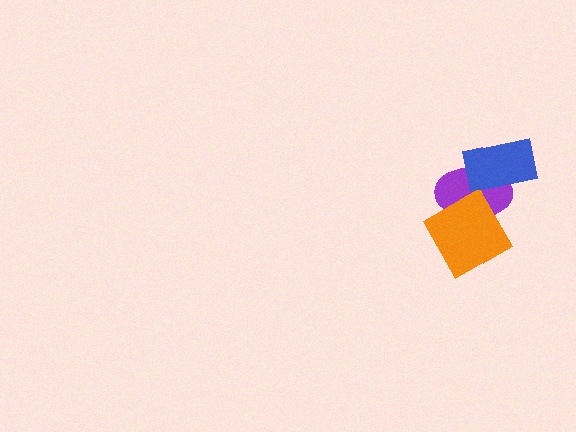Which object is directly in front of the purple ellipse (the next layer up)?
The orange diamond is directly in front of the purple ellipse.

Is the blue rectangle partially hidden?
No, no other shape covers it.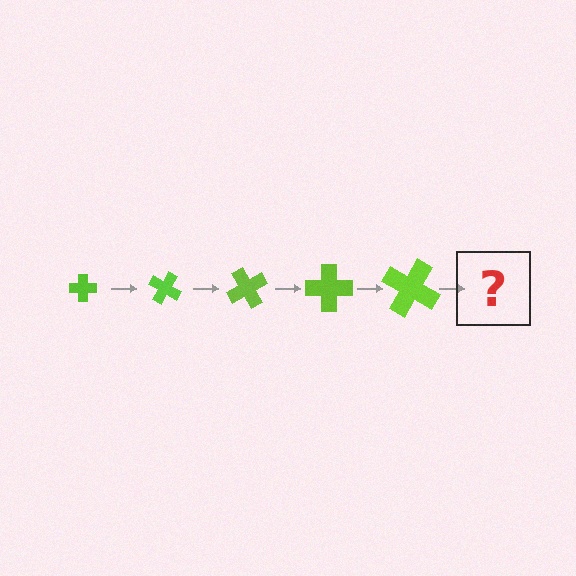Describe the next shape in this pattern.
It should be a cross, larger than the previous one and rotated 150 degrees from the start.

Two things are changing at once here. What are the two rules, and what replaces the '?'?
The two rules are that the cross grows larger each step and it rotates 30 degrees each step. The '?' should be a cross, larger than the previous one and rotated 150 degrees from the start.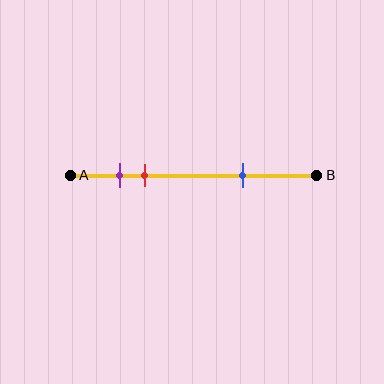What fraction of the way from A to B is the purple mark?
The purple mark is approximately 20% (0.2) of the way from A to B.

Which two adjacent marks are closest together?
The purple and red marks are the closest adjacent pair.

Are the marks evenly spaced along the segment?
No, the marks are not evenly spaced.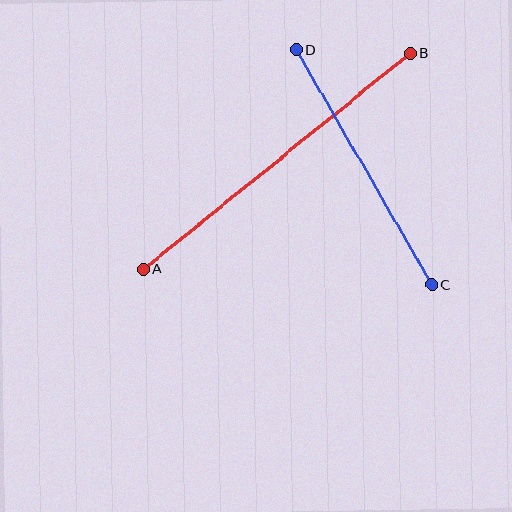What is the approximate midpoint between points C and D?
The midpoint is at approximately (364, 167) pixels.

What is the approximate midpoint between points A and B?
The midpoint is at approximately (277, 161) pixels.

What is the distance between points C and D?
The distance is approximately 271 pixels.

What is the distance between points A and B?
The distance is approximately 343 pixels.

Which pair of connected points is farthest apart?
Points A and B are farthest apart.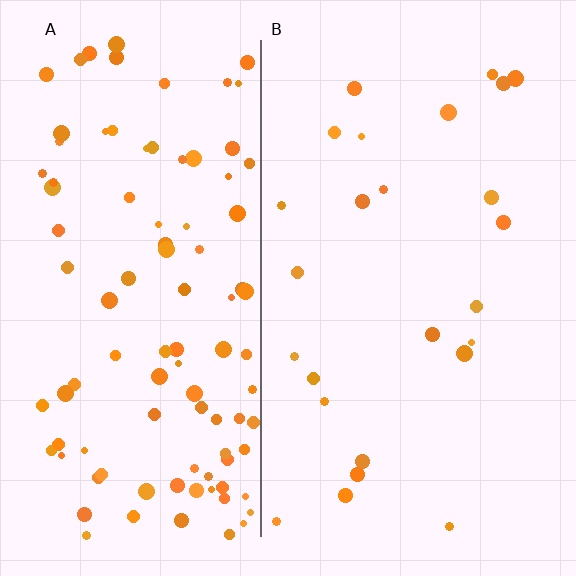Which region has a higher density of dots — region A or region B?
A (the left).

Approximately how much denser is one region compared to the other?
Approximately 4.0× — region A over region B.